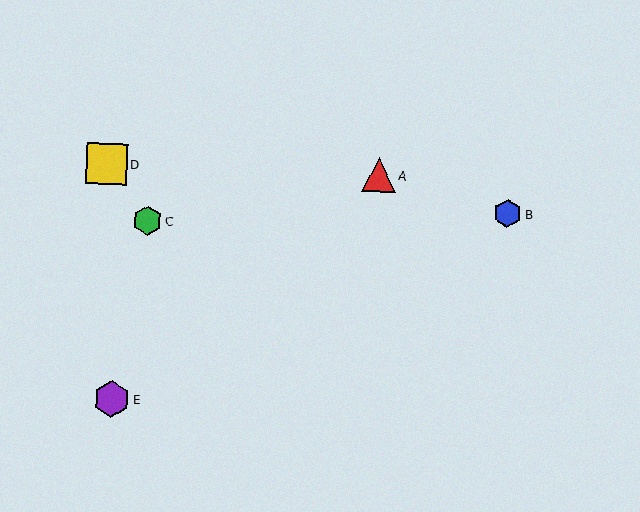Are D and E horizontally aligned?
No, D is at y≈164 and E is at y≈399.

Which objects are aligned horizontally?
Objects A, D are aligned horizontally.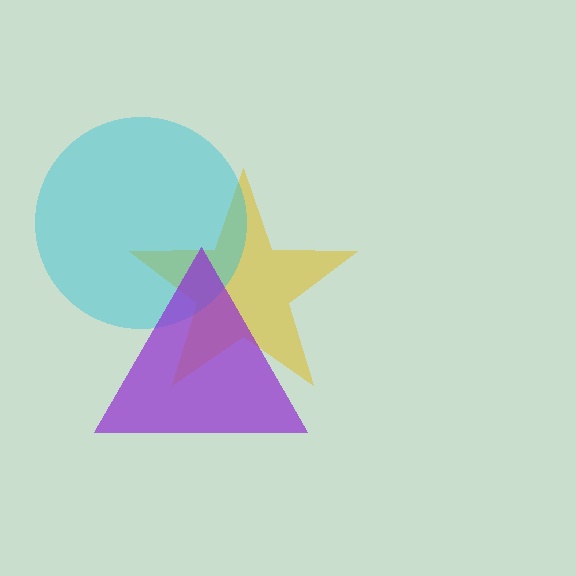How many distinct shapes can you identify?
There are 3 distinct shapes: a yellow star, a cyan circle, a purple triangle.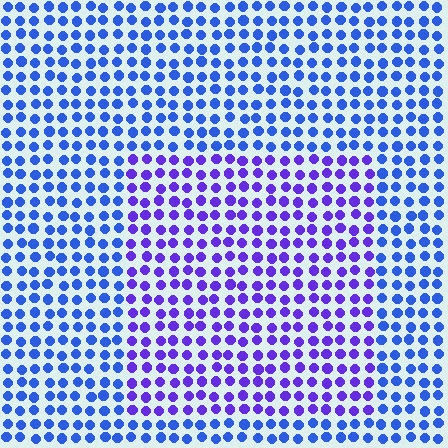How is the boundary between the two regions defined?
The boundary is defined purely by a slight shift in hue (about 36 degrees). Spacing, size, and orientation are identical on both sides.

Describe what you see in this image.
The image is filled with small blue elements in a uniform arrangement. A rectangle-shaped region is visible where the elements are tinted to a slightly different hue, forming a subtle color boundary.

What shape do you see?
I see a rectangle.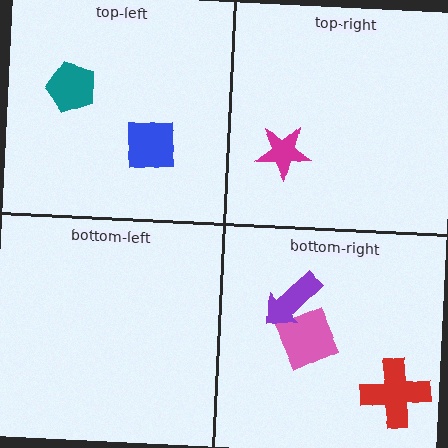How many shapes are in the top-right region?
1.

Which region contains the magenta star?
The top-right region.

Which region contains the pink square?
The bottom-right region.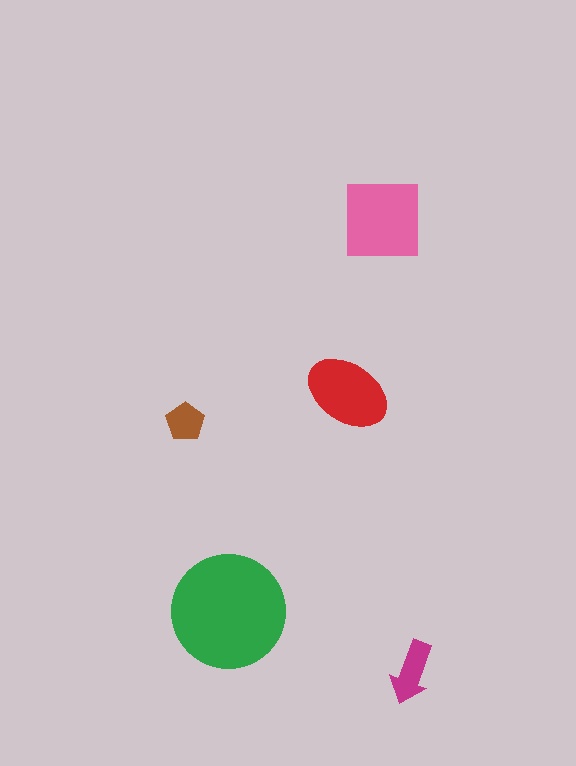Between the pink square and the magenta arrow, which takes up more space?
The pink square.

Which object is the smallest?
The brown pentagon.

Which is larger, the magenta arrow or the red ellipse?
The red ellipse.